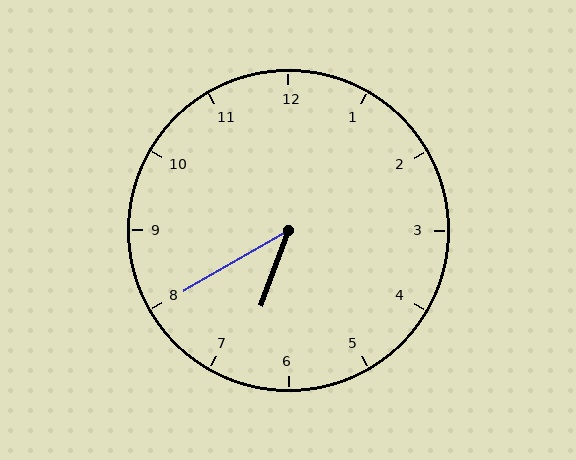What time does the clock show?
6:40.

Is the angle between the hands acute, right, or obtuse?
It is acute.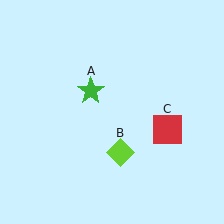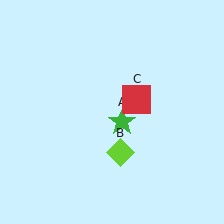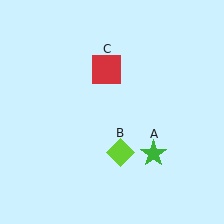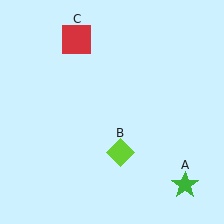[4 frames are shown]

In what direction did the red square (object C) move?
The red square (object C) moved up and to the left.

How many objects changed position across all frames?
2 objects changed position: green star (object A), red square (object C).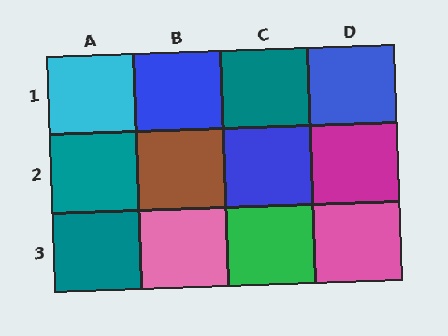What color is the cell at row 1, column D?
Blue.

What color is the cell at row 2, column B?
Brown.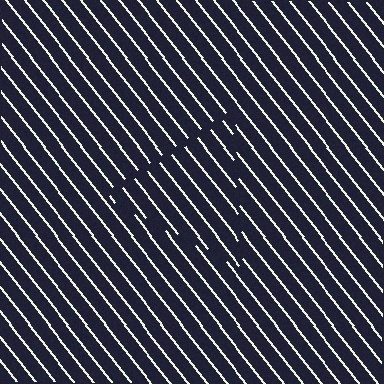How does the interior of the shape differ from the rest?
The interior of the shape contains the same grating, shifted by half a period — the contour is defined by the phase discontinuity where line-ends from the inner and outer gratings abut.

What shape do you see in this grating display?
An illusory triangle. The interior of the shape contains the same grating, shifted by half a period — the contour is defined by the phase discontinuity where line-ends from the inner and outer gratings abut.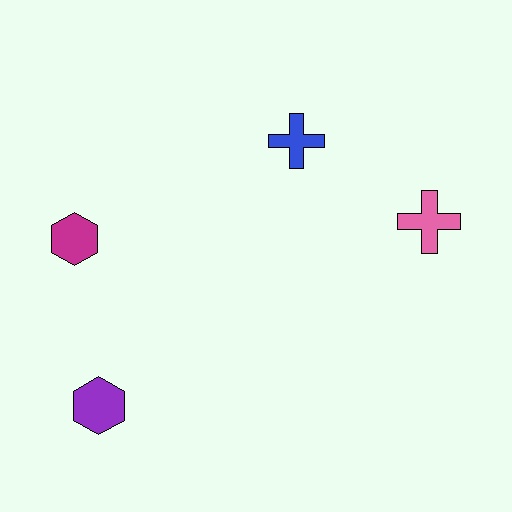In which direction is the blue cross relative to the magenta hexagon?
The blue cross is to the right of the magenta hexagon.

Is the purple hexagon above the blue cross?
No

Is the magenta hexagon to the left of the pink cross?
Yes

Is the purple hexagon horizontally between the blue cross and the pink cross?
No